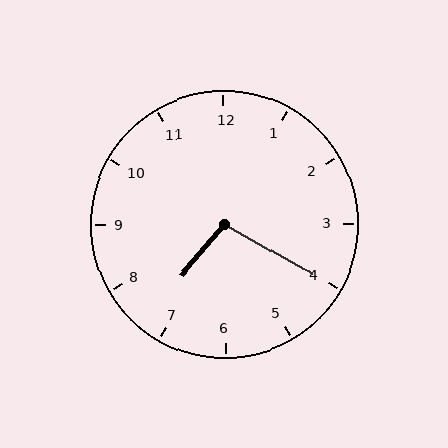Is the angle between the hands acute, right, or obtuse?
It is obtuse.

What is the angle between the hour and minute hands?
Approximately 100 degrees.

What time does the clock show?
7:20.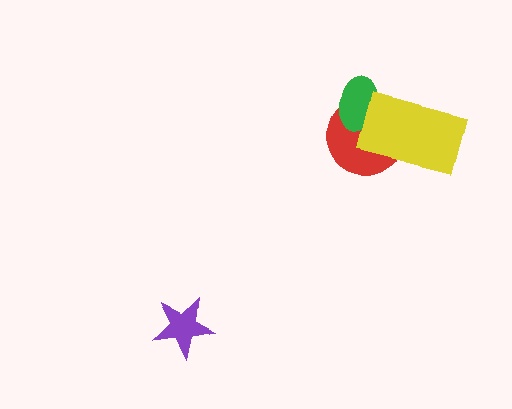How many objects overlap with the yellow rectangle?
2 objects overlap with the yellow rectangle.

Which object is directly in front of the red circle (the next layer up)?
The green ellipse is directly in front of the red circle.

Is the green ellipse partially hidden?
Yes, it is partially covered by another shape.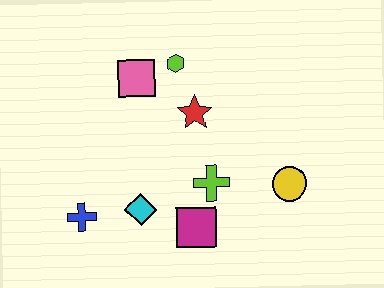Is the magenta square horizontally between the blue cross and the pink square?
No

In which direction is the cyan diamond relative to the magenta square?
The cyan diamond is to the left of the magenta square.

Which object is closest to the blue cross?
The cyan diamond is closest to the blue cross.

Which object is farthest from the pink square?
The yellow circle is farthest from the pink square.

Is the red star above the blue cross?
Yes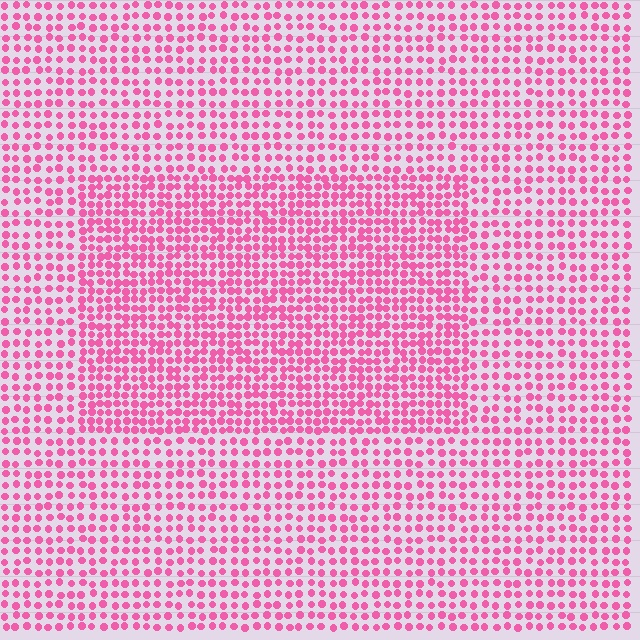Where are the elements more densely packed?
The elements are more densely packed inside the rectangle boundary.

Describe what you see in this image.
The image contains small pink elements arranged at two different densities. A rectangle-shaped region is visible where the elements are more densely packed than the surrounding area.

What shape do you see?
I see a rectangle.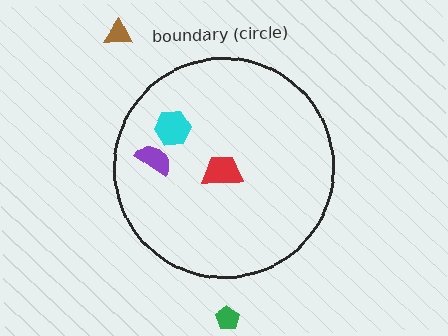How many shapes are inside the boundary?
3 inside, 2 outside.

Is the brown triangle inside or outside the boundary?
Outside.